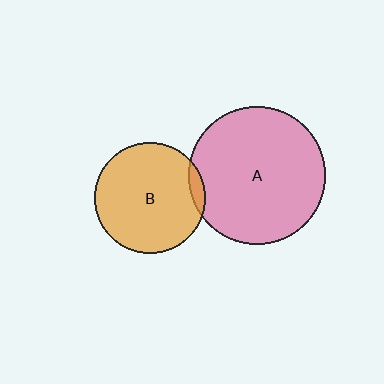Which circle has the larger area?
Circle A (pink).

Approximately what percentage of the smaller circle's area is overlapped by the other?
Approximately 5%.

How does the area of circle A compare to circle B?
Approximately 1.6 times.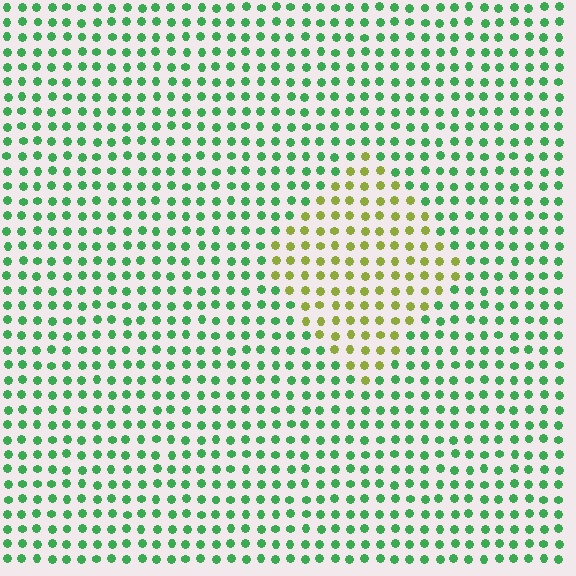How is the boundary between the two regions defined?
The boundary is defined purely by a slight shift in hue (about 57 degrees). Spacing, size, and orientation are identical on both sides.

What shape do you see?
I see a diamond.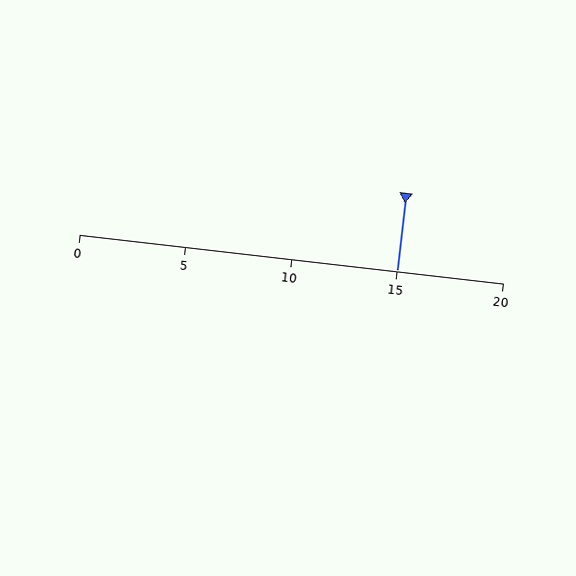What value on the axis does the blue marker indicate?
The marker indicates approximately 15.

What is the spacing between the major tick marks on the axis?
The major ticks are spaced 5 apart.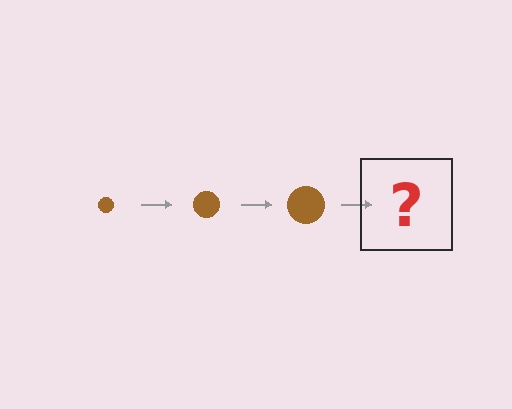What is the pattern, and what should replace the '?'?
The pattern is that the circle gets progressively larger each step. The '?' should be a brown circle, larger than the previous one.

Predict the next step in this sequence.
The next step is a brown circle, larger than the previous one.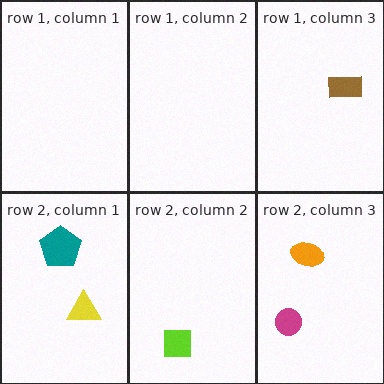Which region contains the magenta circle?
The row 2, column 3 region.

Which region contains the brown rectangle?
The row 1, column 3 region.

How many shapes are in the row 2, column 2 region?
1.